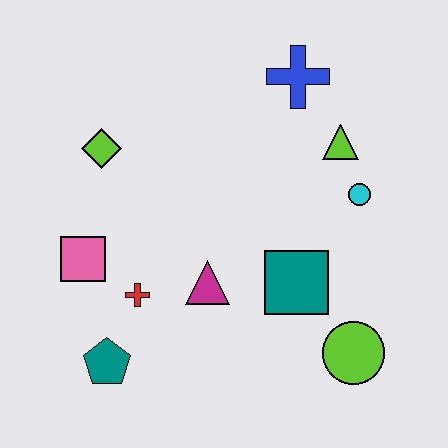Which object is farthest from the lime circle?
The lime diamond is farthest from the lime circle.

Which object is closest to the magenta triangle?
The red cross is closest to the magenta triangle.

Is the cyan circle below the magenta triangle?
No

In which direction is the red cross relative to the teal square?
The red cross is to the left of the teal square.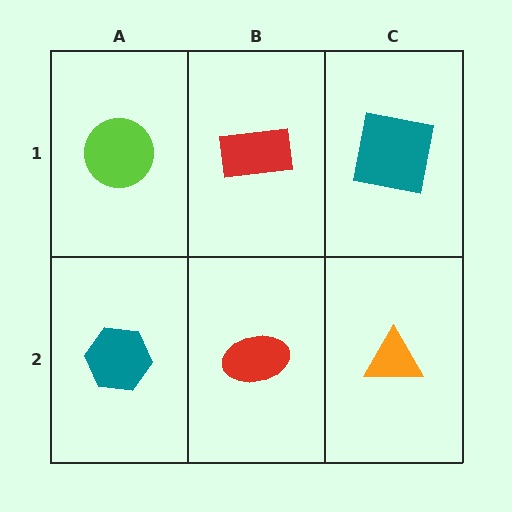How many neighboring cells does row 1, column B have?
3.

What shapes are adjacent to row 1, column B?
A red ellipse (row 2, column B), a lime circle (row 1, column A), a teal square (row 1, column C).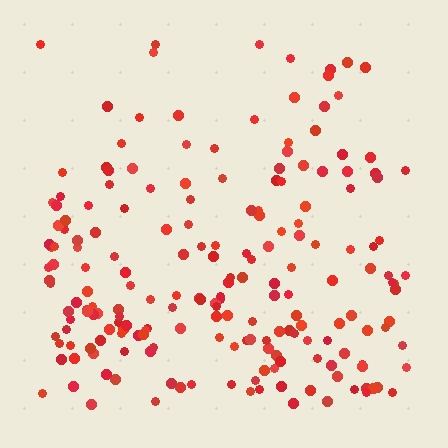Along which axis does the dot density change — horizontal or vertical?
Vertical.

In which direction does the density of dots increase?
From top to bottom, with the bottom side densest.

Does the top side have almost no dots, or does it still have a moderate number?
Still a moderate number, just noticeably fewer than the bottom.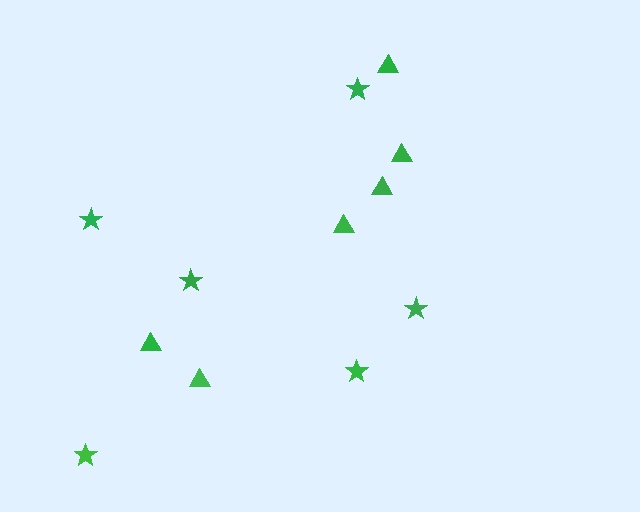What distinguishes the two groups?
There are 2 groups: one group of stars (6) and one group of triangles (6).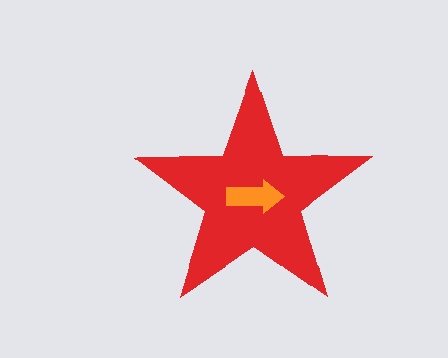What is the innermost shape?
The orange arrow.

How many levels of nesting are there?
2.